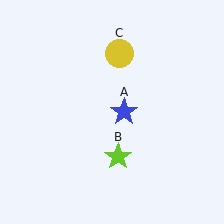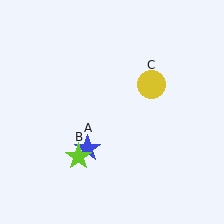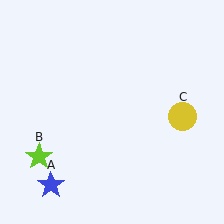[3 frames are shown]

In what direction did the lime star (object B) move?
The lime star (object B) moved left.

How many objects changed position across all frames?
3 objects changed position: blue star (object A), lime star (object B), yellow circle (object C).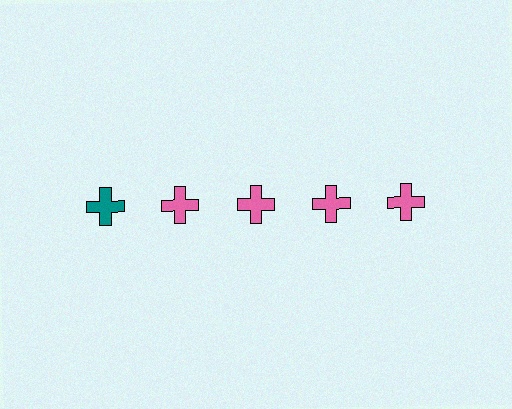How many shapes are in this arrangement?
There are 5 shapes arranged in a grid pattern.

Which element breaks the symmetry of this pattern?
The teal cross in the top row, leftmost column breaks the symmetry. All other shapes are pink crosses.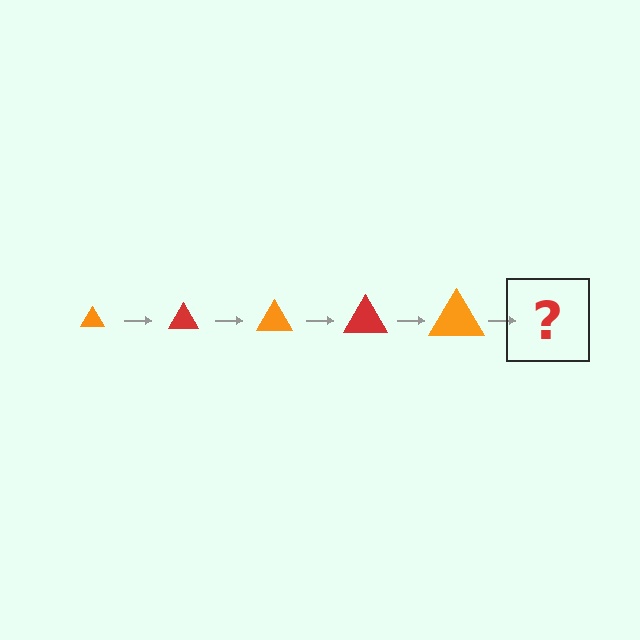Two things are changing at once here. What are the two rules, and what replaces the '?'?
The two rules are that the triangle grows larger each step and the color cycles through orange and red. The '?' should be a red triangle, larger than the previous one.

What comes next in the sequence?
The next element should be a red triangle, larger than the previous one.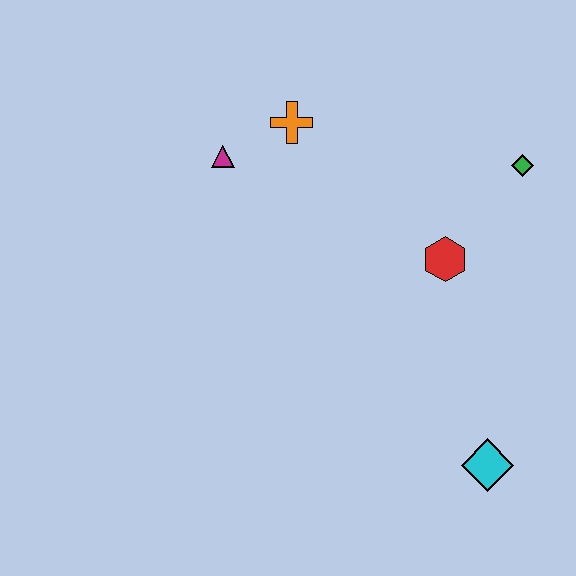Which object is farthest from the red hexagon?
The magenta triangle is farthest from the red hexagon.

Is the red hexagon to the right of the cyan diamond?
No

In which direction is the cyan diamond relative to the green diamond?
The cyan diamond is below the green diamond.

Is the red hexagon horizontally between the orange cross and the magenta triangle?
No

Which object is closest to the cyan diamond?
The red hexagon is closest to the cyan diamond.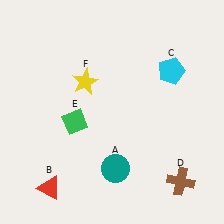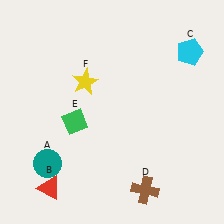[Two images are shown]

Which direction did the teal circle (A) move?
The teal circle (A) moved left.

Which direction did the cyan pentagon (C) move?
The cyan pentagon (C) moved up.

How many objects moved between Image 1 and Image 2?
3 objects moved between the two images.